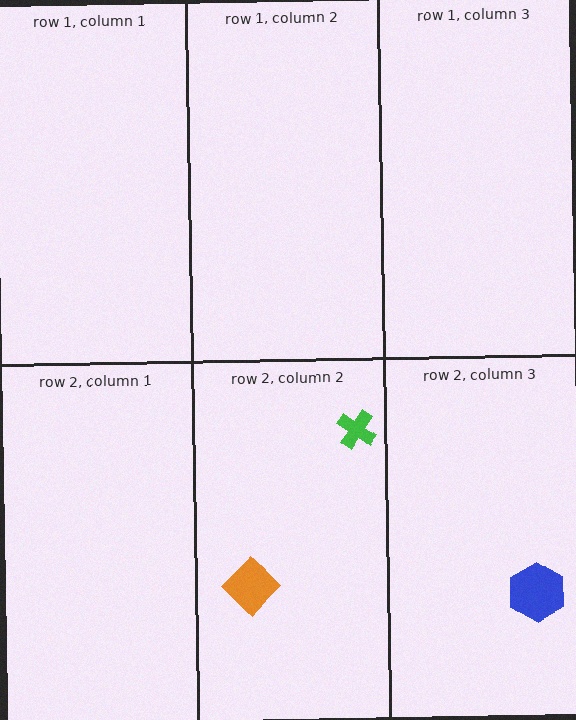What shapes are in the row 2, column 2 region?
The orange diamond, the green cross.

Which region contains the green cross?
The row 2, column 2 region.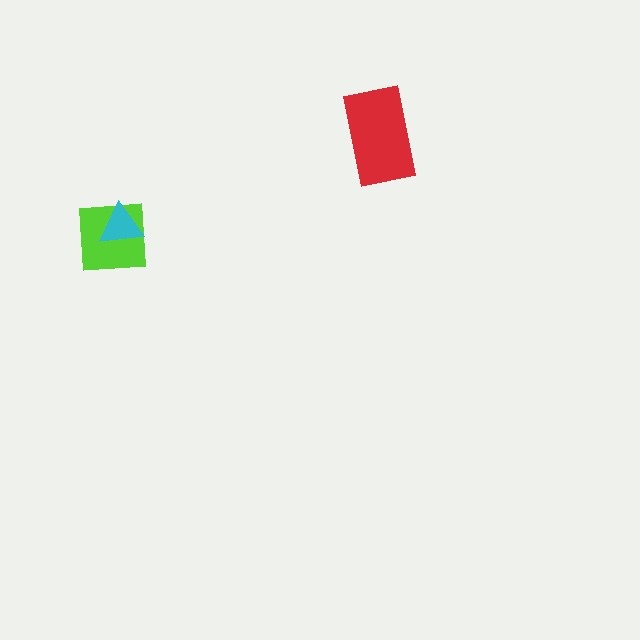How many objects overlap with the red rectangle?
0 objects overlap with the red rectangle.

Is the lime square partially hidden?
Yes, it is partially covered by another shape.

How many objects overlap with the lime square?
1 object overlaps with the lime square.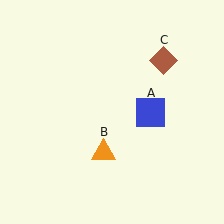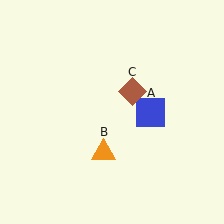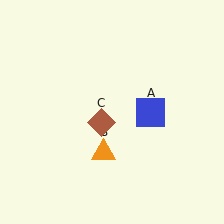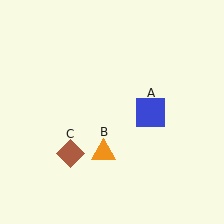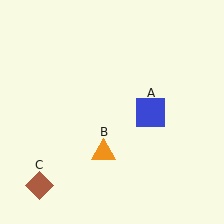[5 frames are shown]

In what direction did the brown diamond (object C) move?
The brown diamond (object C) moved down and to the left.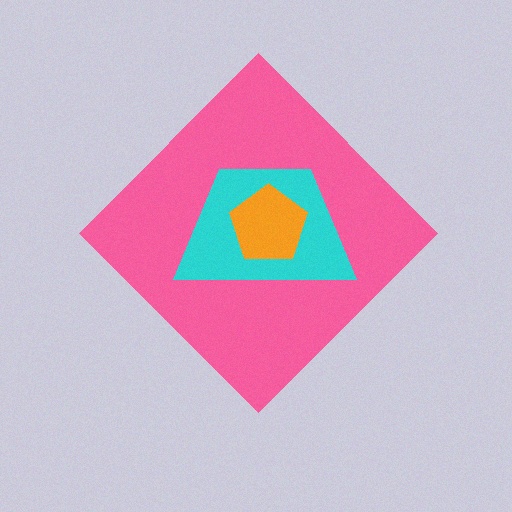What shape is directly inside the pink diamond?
The cyan trapezoid.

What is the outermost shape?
The pink diamond.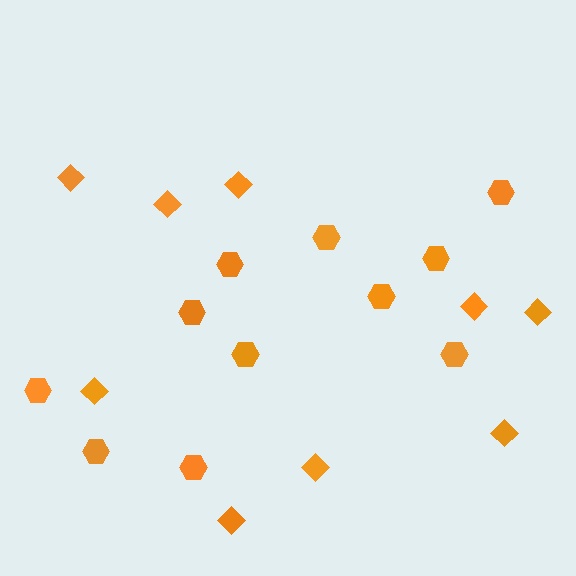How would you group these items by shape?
There are 2 groups: one group of diamonds (9) and one group of hexagons (11).